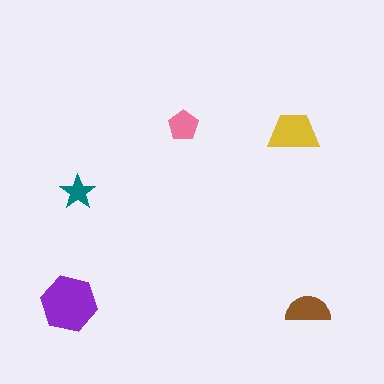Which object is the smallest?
The teal star.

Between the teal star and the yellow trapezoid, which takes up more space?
The yellow trapezoid.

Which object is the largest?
The purple hexagon.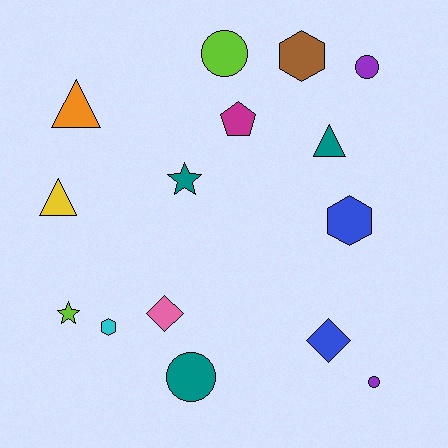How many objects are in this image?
There are 15 objects.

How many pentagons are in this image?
There is 1 pentagon.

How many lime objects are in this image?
There are 2 lime objects.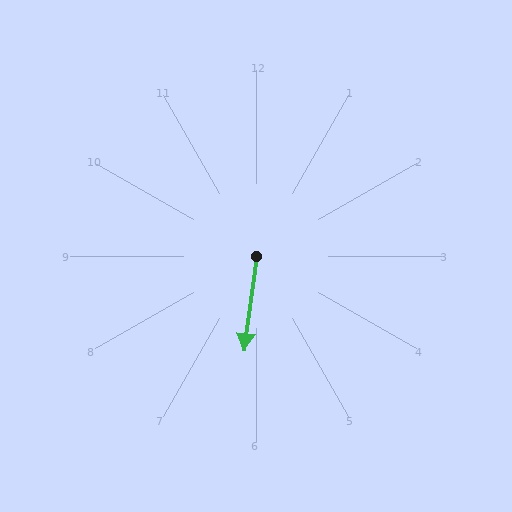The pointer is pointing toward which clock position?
Roughly 6 o'clock.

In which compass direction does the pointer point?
South.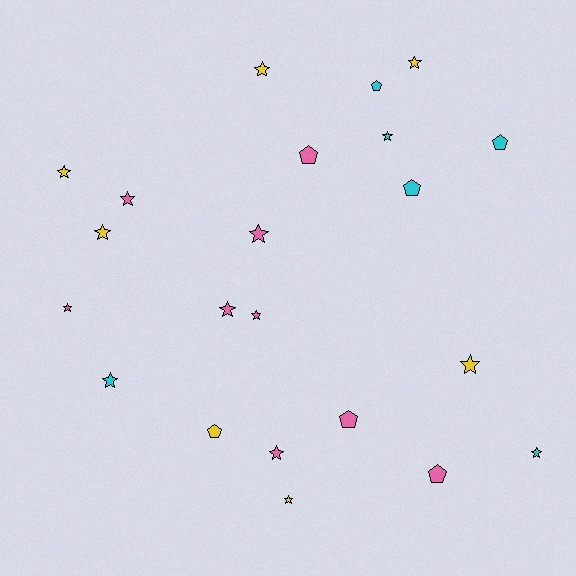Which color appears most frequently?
Pink, with 9 objects.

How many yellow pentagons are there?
There is 1 yellow pentagon.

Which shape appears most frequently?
Star, with 15 objects.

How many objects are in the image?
There are 22 objects.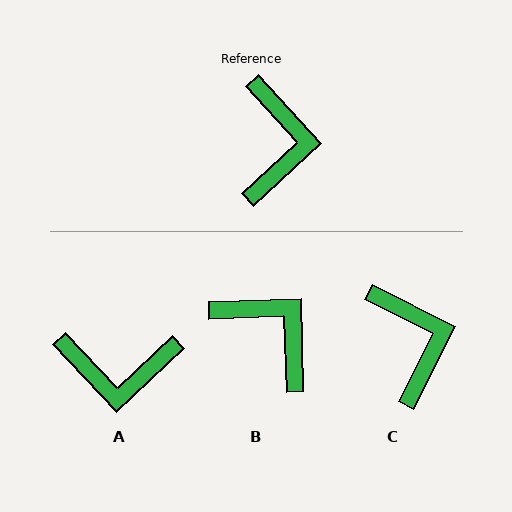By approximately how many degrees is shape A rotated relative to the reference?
Approximately 89 degrees clockwise.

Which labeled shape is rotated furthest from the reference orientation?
A, about 89 degrees away.